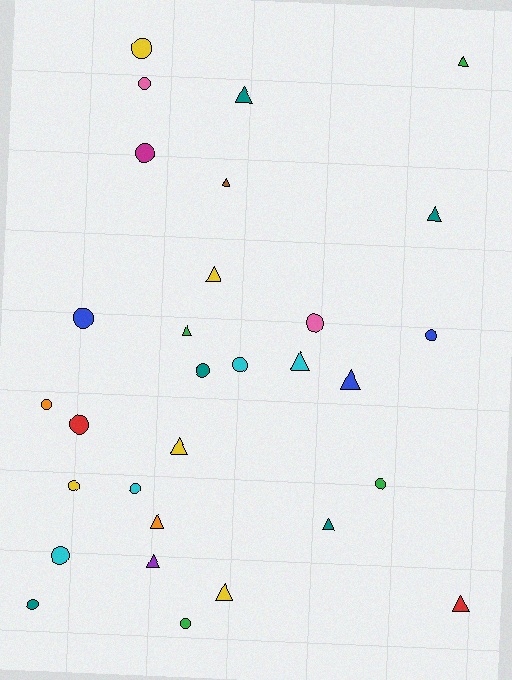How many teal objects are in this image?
There are 5 teal objects.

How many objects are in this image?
There are 30 objects.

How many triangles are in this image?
There are 14 triangles.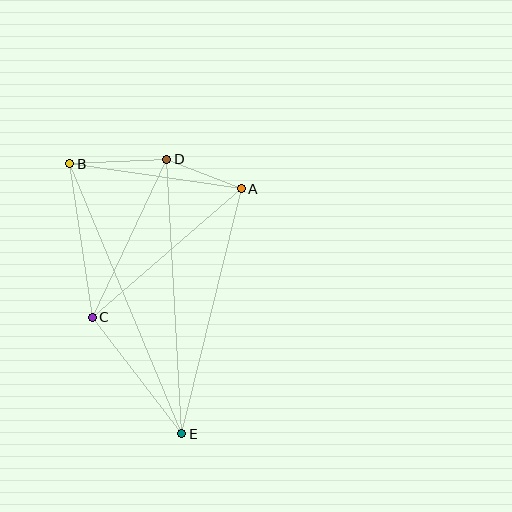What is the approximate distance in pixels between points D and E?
The distance between D and E is approximately 275 pixels.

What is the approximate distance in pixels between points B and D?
The distance between B and D is approximately 97 pixels.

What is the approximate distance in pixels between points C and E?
The distance between C and E is approximately 147 pixels.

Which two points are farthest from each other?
Points B and E are farthest from each other.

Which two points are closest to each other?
Points A and D are closest to each other.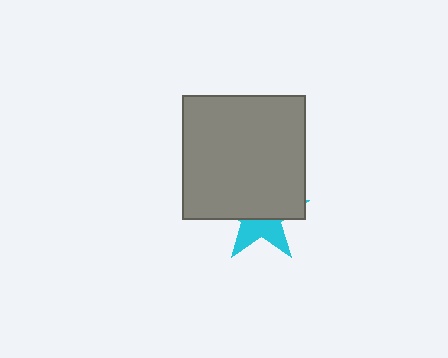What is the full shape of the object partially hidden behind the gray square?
The partially hidden object is a cyan star.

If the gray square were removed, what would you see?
You would see the complete cyan star.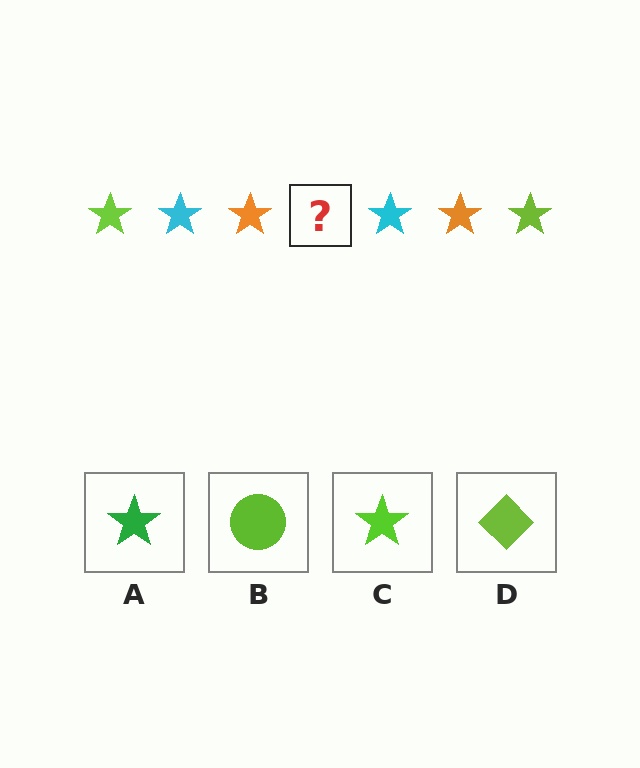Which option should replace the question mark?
Option C.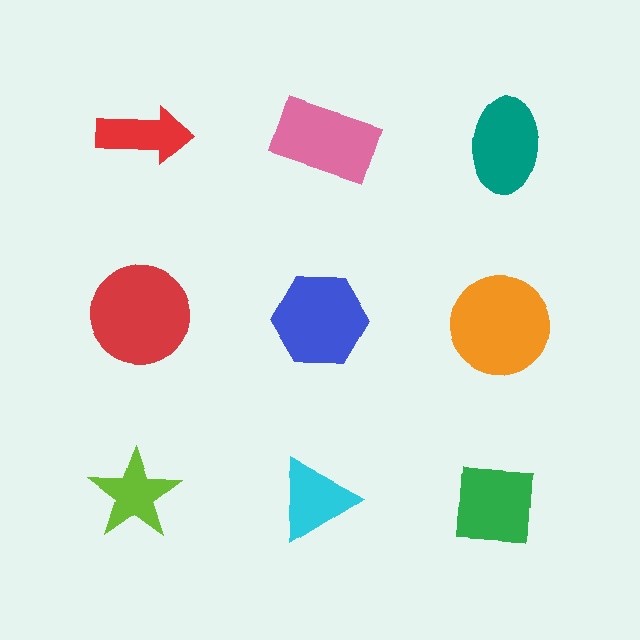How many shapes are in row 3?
3 shapes.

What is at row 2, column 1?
A red circle.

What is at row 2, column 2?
A blue hexagon.